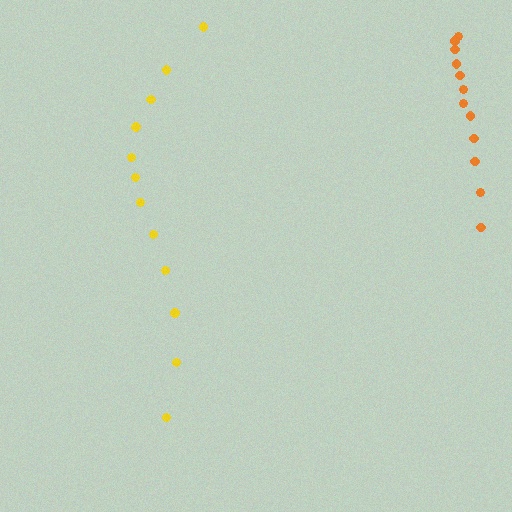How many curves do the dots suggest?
There are 2 distinct paths.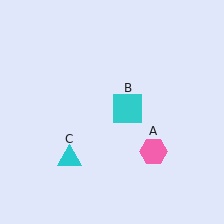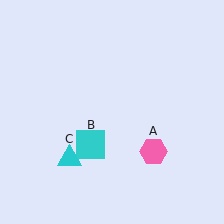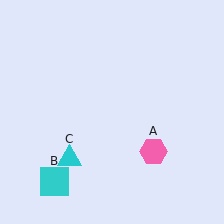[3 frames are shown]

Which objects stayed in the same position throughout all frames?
Pink hexagon (object A) and cyan triangle (object C) remained stationary.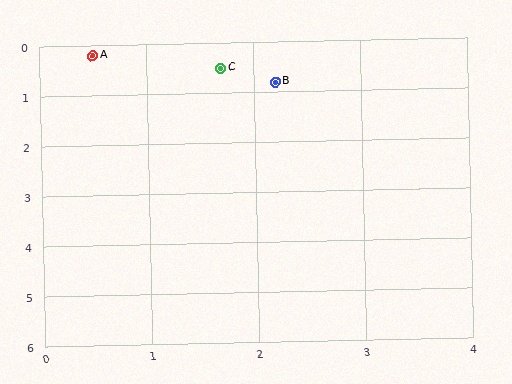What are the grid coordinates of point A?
Point A is at approximately (0.5, 0.2).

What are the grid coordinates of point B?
Point B is at approximately (2.2, 0.8).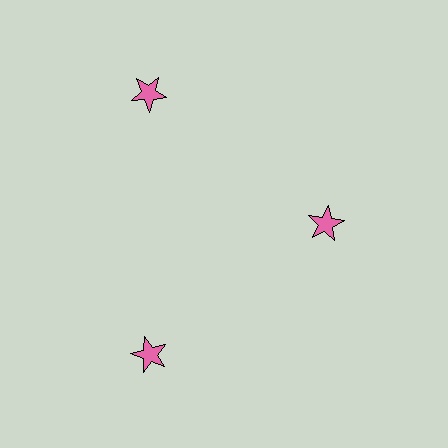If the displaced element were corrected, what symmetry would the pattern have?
It would have 3-fold rotational symmetry — the pattern would map onto itself every 120 degrees.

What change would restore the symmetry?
The symmetry would be restored by moving it outward, back onto the ring so that all 3 stars sit at equal angles and equal distance from the center.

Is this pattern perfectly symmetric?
No. The 3 pink stars are arranged in a ring, but one element near the 3 o'clock position is pulled inward toward the center, breaking the 3-fold rotational symmetry.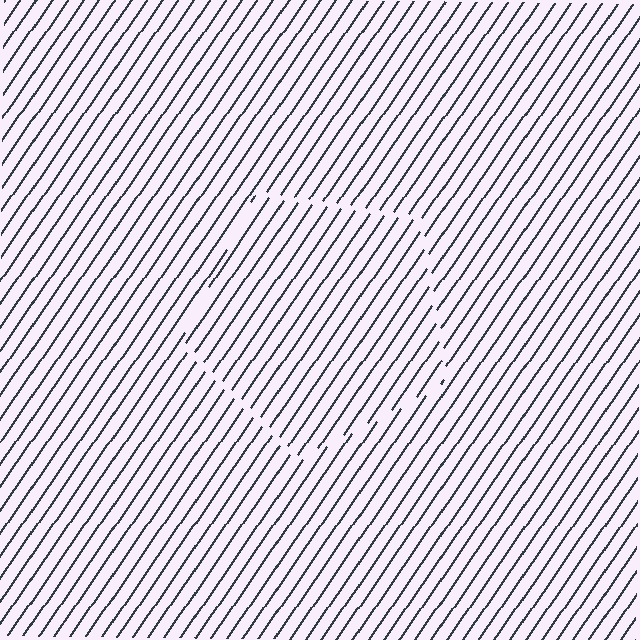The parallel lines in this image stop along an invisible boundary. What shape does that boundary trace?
An illusory pentagon. The interior of the shape contains the same grating, shifted by half a period — the contour is defined by the phase discontinuity where line-ends from the inner and outer gratings abut.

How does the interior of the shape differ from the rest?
The interior of the shape contains the same grating, shifted by half a period — the contour is defined by the phase discontinuity where line-ends from the inner and outer gratings abut.